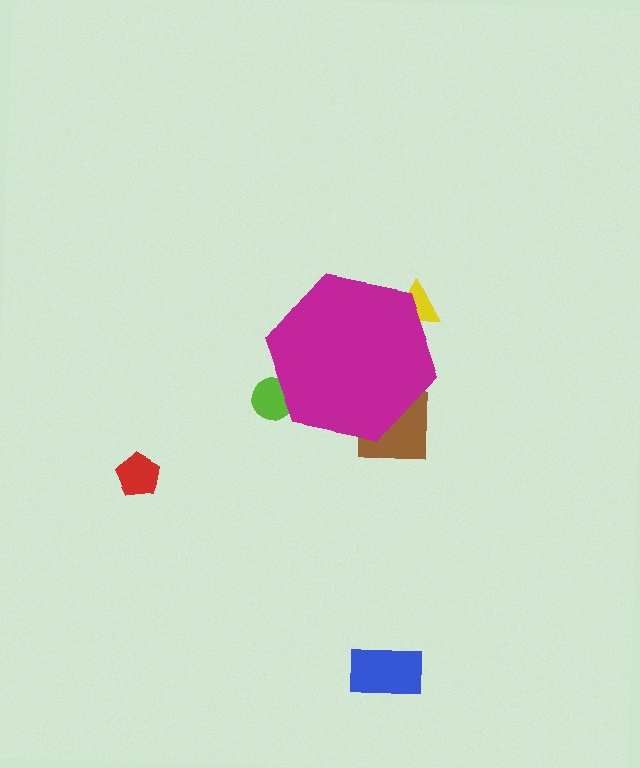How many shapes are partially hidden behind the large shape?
3 shapes are partially hidden.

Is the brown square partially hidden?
Yes, the brown square is partially hidden behind the magenta hexagon.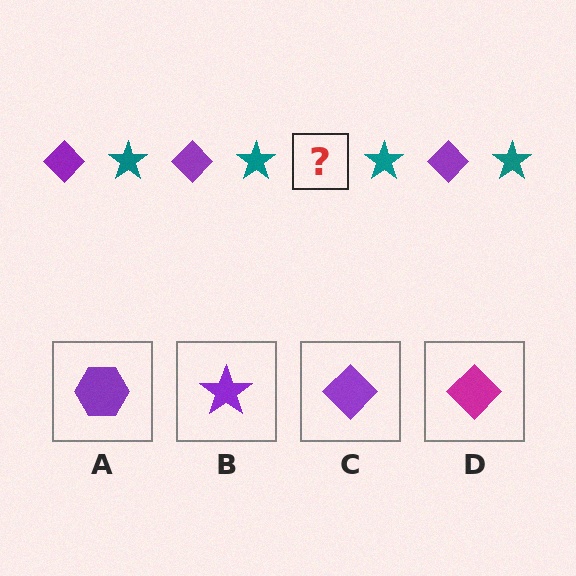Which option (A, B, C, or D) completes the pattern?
C.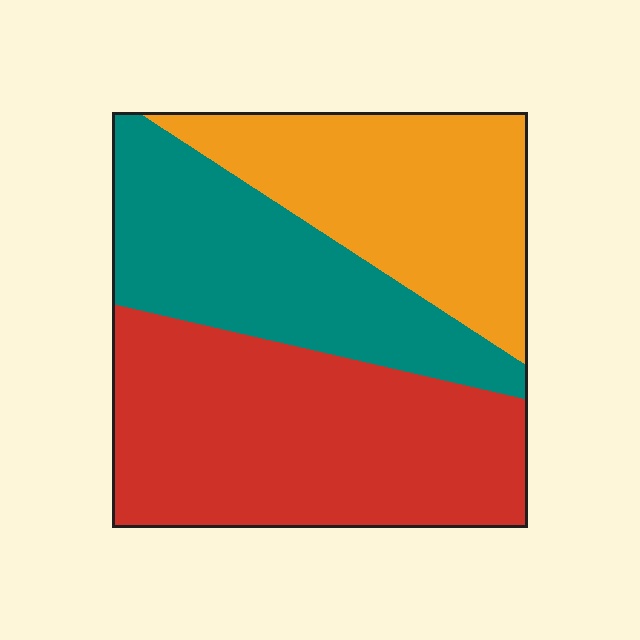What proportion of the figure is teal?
Teal takes up about one quarter (1/4) of the figure.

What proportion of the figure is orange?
Orange takes up about one quarter (1/4) of the figure.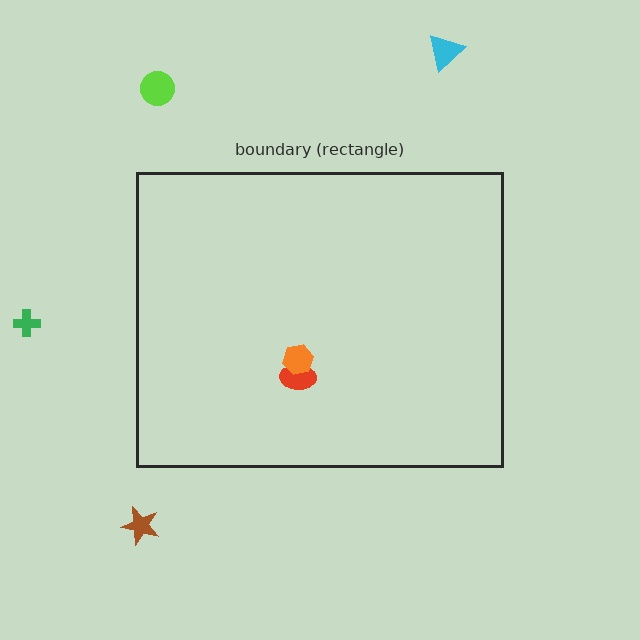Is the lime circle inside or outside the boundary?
Outside.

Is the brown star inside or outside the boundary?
Outside.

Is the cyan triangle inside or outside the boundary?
Outside.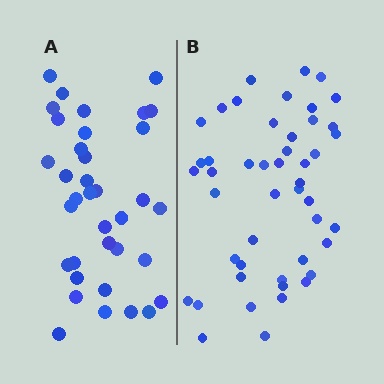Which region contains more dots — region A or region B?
Region B (the right region) has more dots.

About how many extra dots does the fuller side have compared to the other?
Region B has roughly 12 or so more dots than region A.